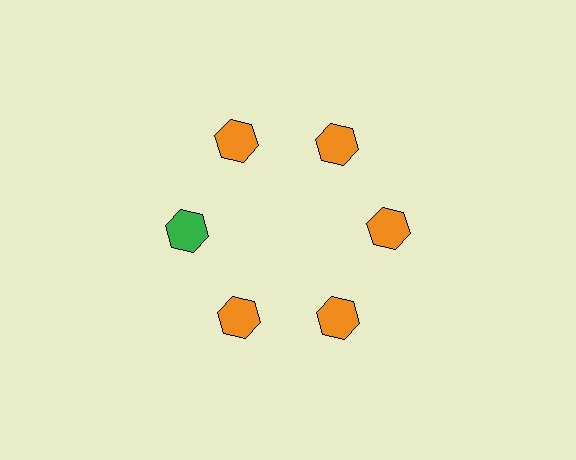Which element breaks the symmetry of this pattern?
The green hexagon at roughly the 9 o'clock position breaks the symmetry. All other shapes are orange hexagons.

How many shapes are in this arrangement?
There are 6 shapes arranged in a ring pattern.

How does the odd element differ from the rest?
It has a different color: green instead of orange.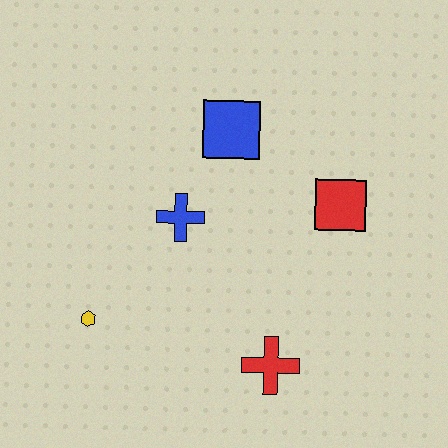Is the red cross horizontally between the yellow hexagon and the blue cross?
No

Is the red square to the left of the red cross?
No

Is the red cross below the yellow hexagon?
Yes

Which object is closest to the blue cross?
The blue square is closest to the blue cross.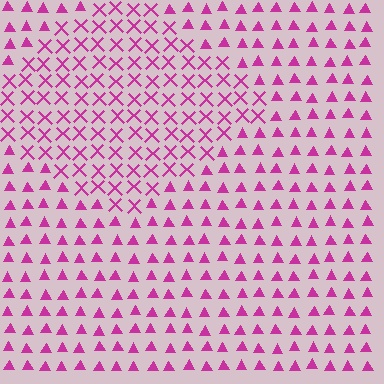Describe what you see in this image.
The image is filled with small magenta elements arranged in a uniform grid. A diamond-shaped region contains X marks, while the surrounding area contains triangles. The boundary is defined purely by the change in element shape.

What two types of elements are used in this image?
The image uses X marks inside the diamond region and triangles outside it.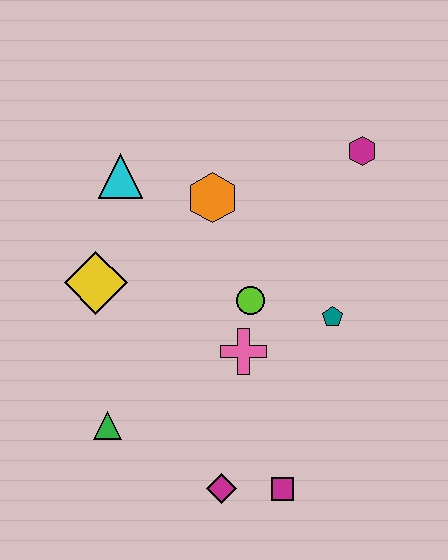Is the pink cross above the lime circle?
No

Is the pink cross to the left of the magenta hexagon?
Yes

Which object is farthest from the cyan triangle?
The magenta square is farthest from the cyan triangle.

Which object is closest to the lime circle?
The pink cross is closest to the lime circle.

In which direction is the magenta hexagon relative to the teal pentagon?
The magenta hexagon is above the teal pentagon.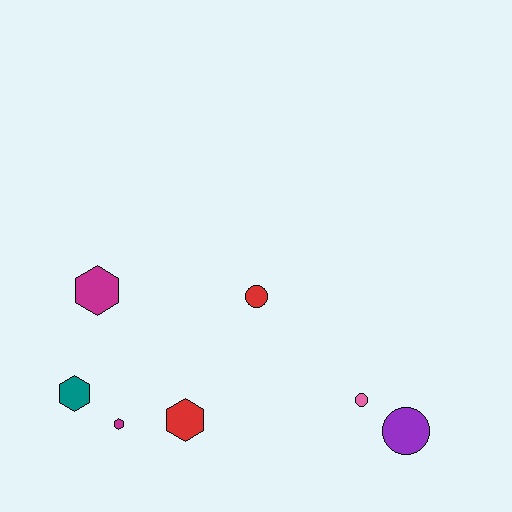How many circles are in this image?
There are 3 circles.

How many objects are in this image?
There are 7 objects.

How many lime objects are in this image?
There are no lime objects.